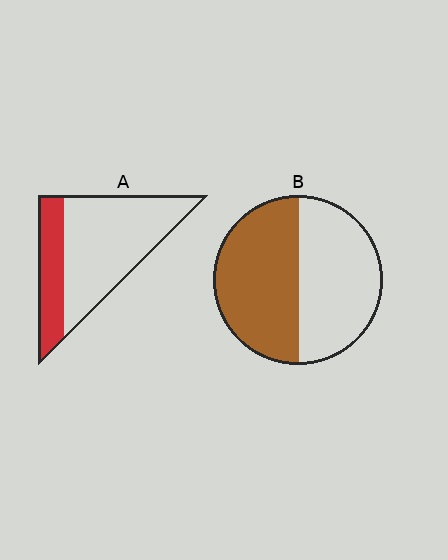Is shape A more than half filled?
No.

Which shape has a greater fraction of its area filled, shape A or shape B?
Shape B.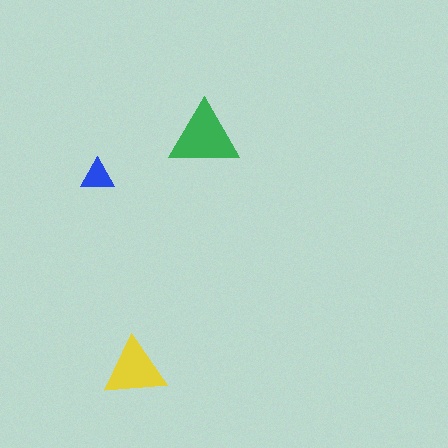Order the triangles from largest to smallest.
the green one, the yellow one, the blue one.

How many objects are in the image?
There are 3 objects in the image.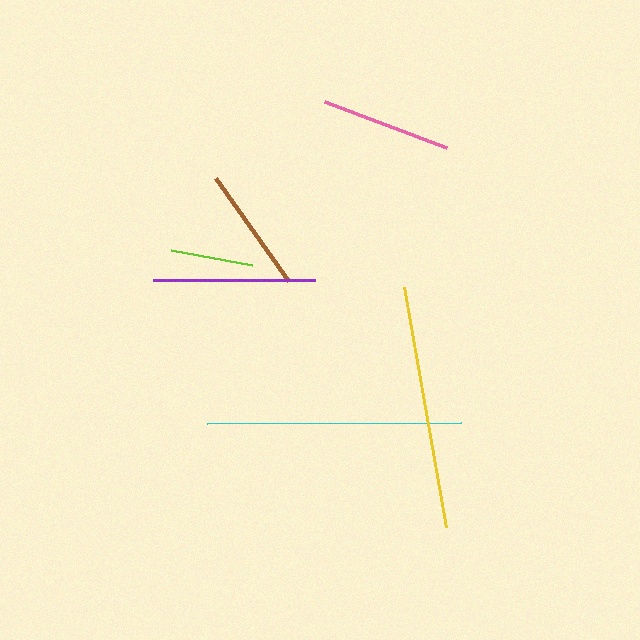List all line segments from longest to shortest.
From longest to shortest: cyan, yellow, purple, pink, brown, lime.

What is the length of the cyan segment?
The cyan segment is approximately 253 pixels long.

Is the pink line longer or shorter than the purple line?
The purple line is longer than the pink line.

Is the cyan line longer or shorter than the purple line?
The cyan line is longer than the purple line.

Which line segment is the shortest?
The lime line is the shortest at approximately 83 pixels.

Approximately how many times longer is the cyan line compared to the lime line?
The cyan line is approximately 3.1 times the length of the lime line.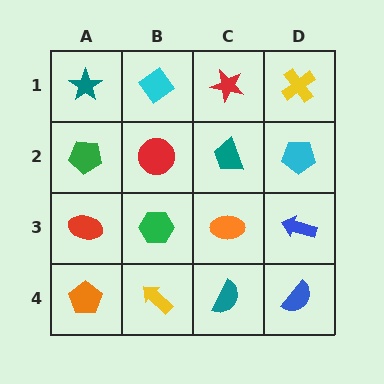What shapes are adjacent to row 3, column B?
A red circle (row 2, column B), a yellow arrow (row 4, column B), a red ellipse (row 3, column A), an orange ellipse (row 3, column C).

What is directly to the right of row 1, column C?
A yellow cross.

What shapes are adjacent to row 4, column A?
A red ellipse (row 3, column A), a yellow arrow (row 4, column B).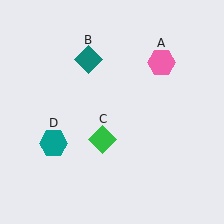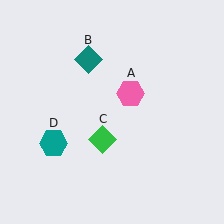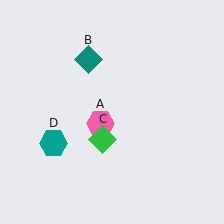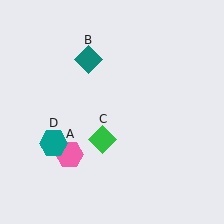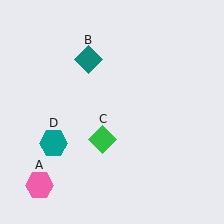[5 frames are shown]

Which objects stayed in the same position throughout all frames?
Teal diamond (object B) and green diamond (object C) and teal hexagon (object D) remained stationary.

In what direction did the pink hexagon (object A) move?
The pink hexagon (object A) moved down and to the left.